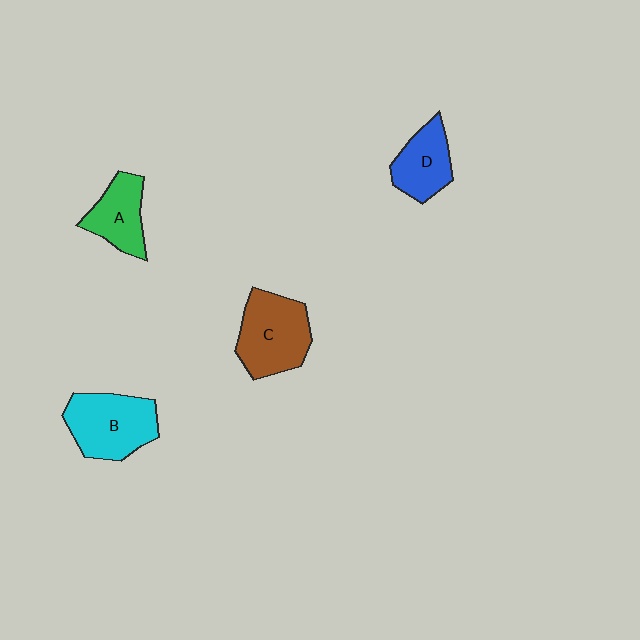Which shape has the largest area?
Shape B (cyan).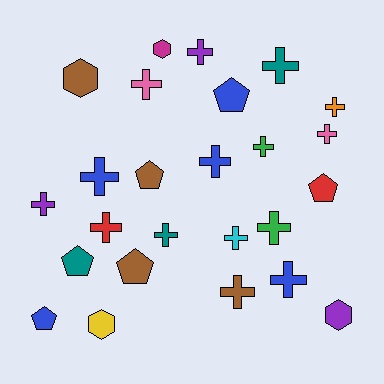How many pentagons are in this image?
There are 6 pentagons.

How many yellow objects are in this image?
There is 1 yellow object.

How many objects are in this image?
There are 25 objects.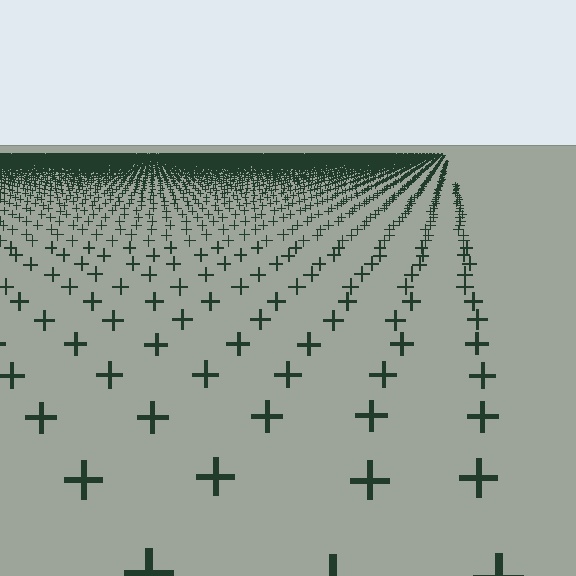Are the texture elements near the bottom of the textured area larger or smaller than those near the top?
Larger. Near the bottom, elements are closer to the viewer and appear at a bigger on-screen size.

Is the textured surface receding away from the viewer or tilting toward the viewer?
The surface is receding away from the viewer. Texture elements get smaller and denser toward the top.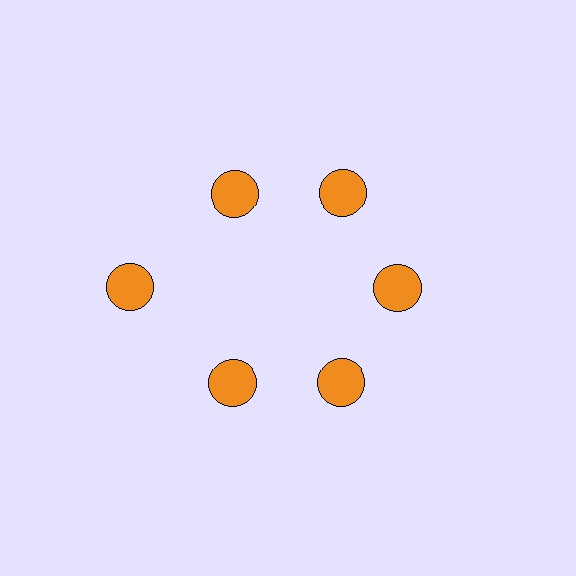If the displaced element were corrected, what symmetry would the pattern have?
It would have 6-fold rotational symmetry — the pattern would map onto itself every 60 degrees.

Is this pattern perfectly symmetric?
No. The 6 orange circles are arranged in a ring, but one element near the 9 o'clock position is pushed outward from the center, breaking the 6-fold rotational symmetry.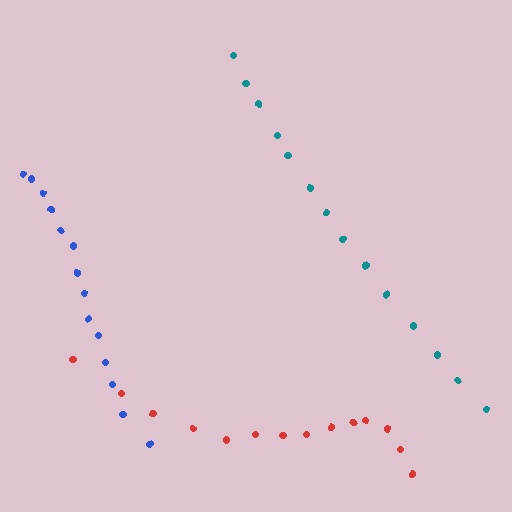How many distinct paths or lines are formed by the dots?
There are 3 distinct paths.